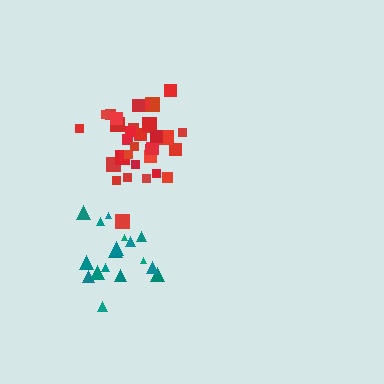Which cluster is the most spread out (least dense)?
Teal.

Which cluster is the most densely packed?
Red.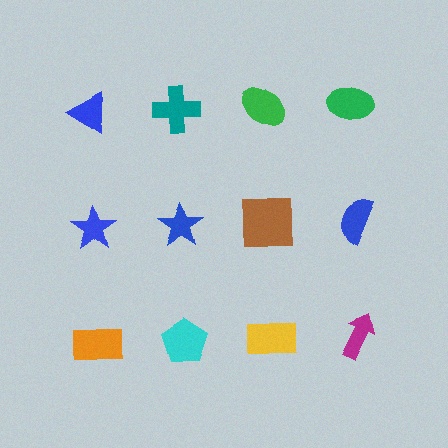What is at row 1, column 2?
A teal cross.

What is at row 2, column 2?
A blue star.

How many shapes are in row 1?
4 shapes.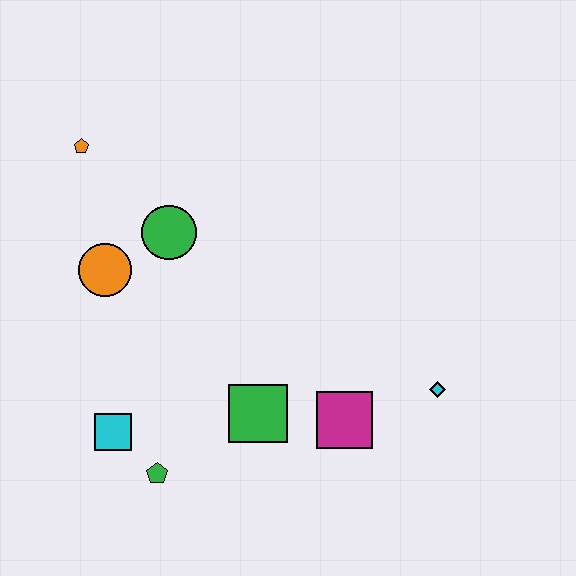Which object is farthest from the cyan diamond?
The orange pentagon is farthest from the cyan diamond.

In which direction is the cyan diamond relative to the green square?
The cyan diamond is to the right of the green square.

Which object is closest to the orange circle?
The green circle is closest to the orange circle.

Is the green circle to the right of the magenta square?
No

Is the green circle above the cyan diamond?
Yes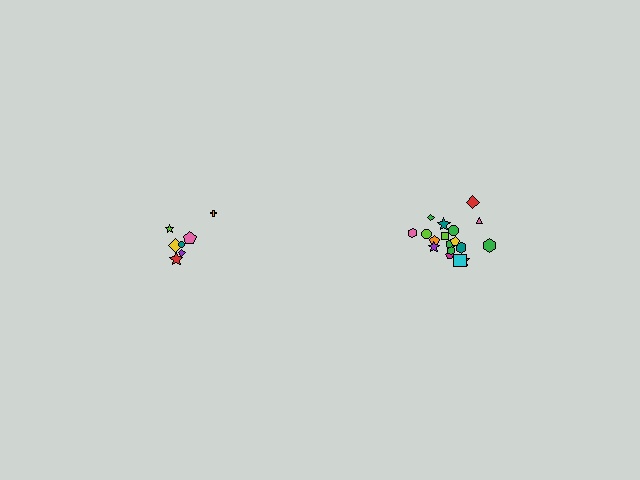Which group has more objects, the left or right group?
The right group.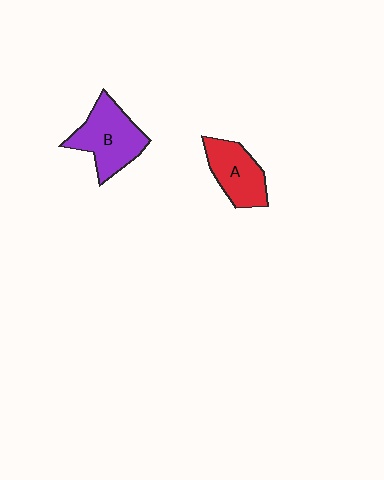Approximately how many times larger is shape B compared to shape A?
Approximately 1.3 times.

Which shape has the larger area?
Shape B (purple).